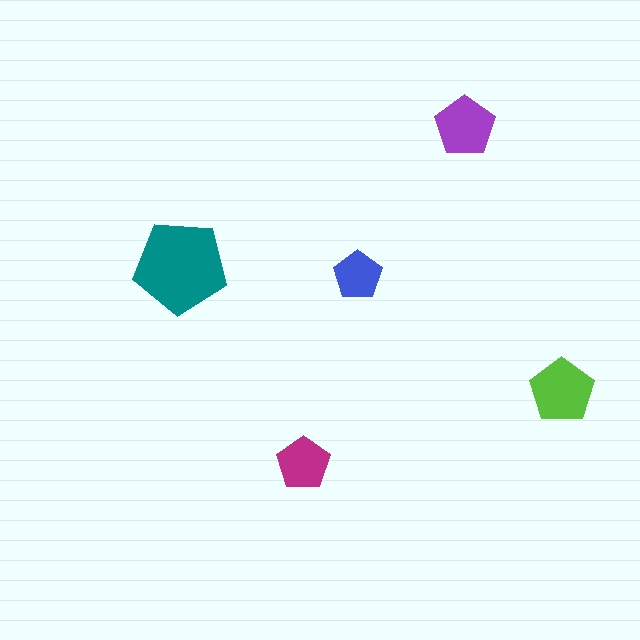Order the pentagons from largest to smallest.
the teal one, the lime one, the purple one, the magenta one, the blue one.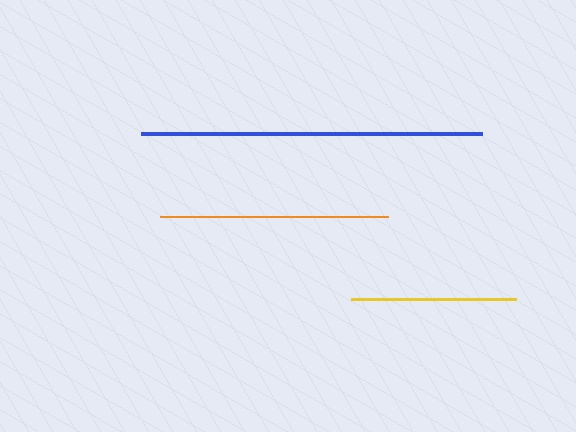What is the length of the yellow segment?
The yellow segment is approximately 165 pixels long.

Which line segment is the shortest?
The yellow line is the shortest at approximately 165 pixels.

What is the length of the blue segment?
The blue segment is approximately 340 pixels long.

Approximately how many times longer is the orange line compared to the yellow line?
The orange line is approximately 1.4 times the length of the yellow line.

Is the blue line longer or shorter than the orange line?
The blue line is longer than the orange line.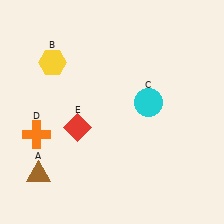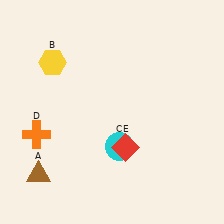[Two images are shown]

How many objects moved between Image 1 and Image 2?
2 objects moved between the two images.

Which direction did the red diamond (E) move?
The red diamond (E) moved right.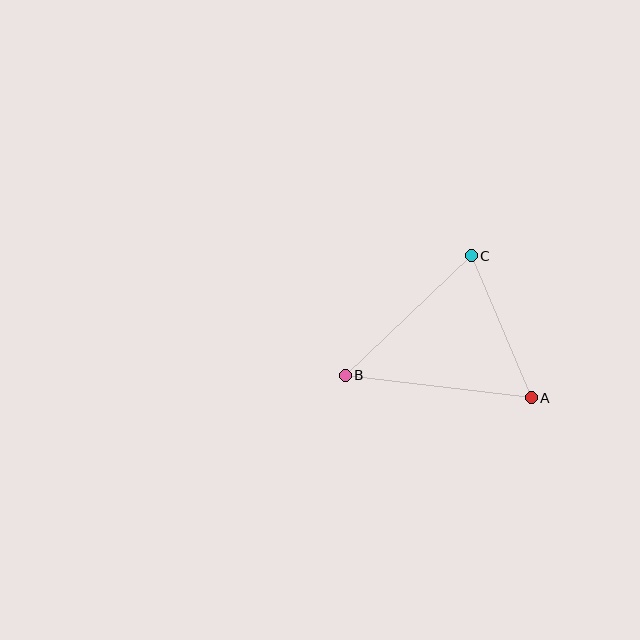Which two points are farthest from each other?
Points A and B are farthest from each other.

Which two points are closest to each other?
Points A and C are closest to each other.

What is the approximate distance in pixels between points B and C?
The distance between B and C is approximately 173 pixels.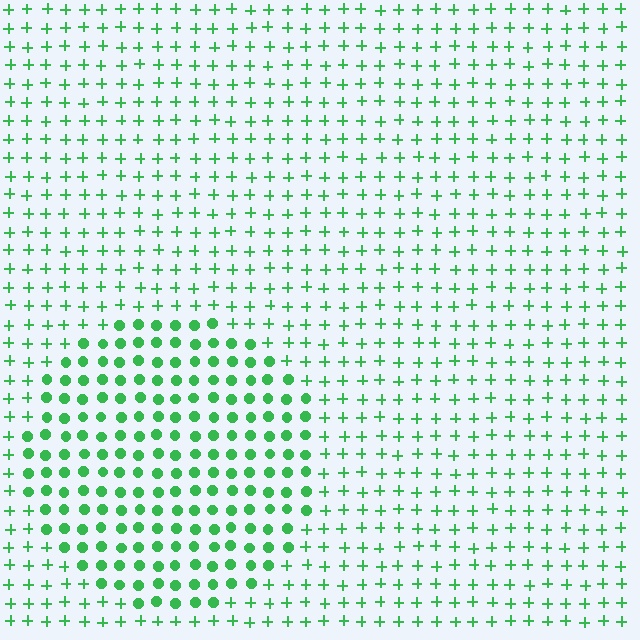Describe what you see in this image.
The image is filled with small green elements arranged in a uniform grid. A circle-shaped region contains circles, while the surrounding area contains plus signs. The boundary is defined purely by the change in element shape.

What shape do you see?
I see a circle.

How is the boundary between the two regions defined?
The boundary is defined by a change in element shape: circles inside vs. plus signs outside. All elements share the same color and spacing.